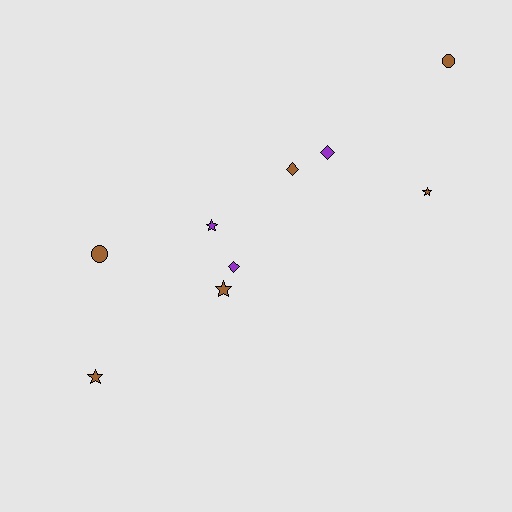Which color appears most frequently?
Brown, with 6 objects.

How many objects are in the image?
There are 9 objects.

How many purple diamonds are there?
There are 2 purple diamonds.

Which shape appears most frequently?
Star, with 4 objects.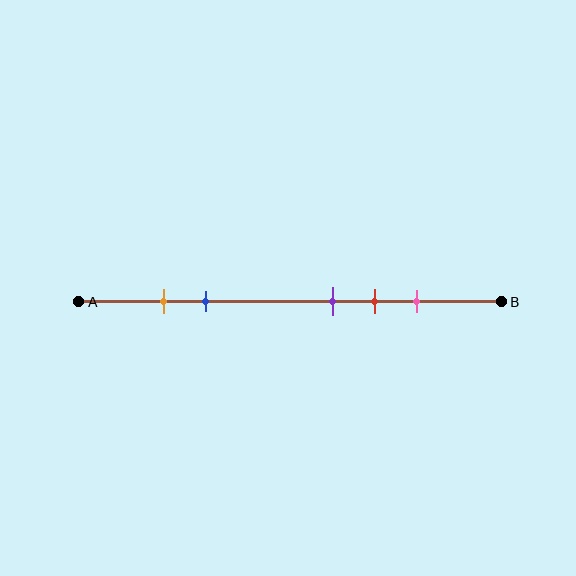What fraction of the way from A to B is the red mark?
The red mark is approximately 70% (0.7) of the way from A to B.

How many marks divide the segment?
There are 5 marks dividing the segment.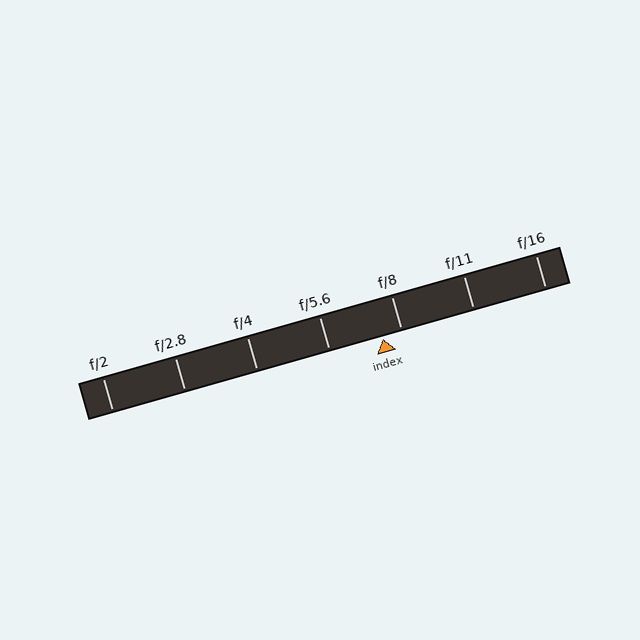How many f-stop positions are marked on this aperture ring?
There are 7 f-stop positions marked.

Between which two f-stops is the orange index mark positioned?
The index mark is between f/5.6 and f/8.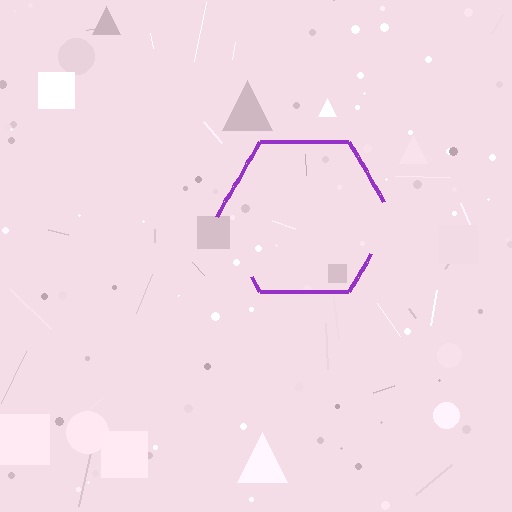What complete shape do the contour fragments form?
The contour fragments form a hexagon.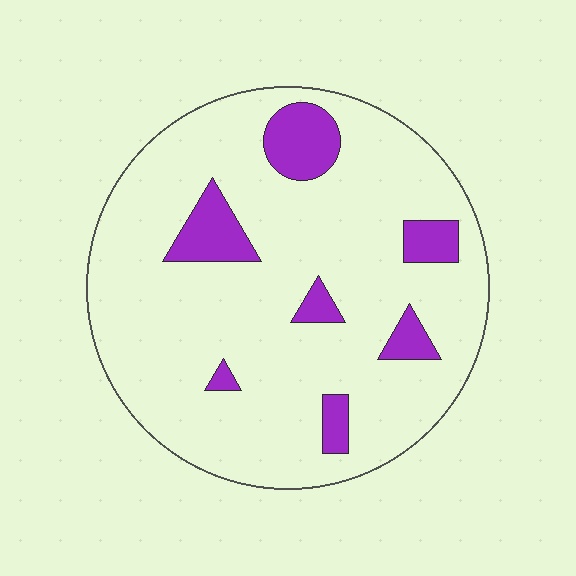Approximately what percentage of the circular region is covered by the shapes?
Approximately 15%.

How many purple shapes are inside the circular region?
7.